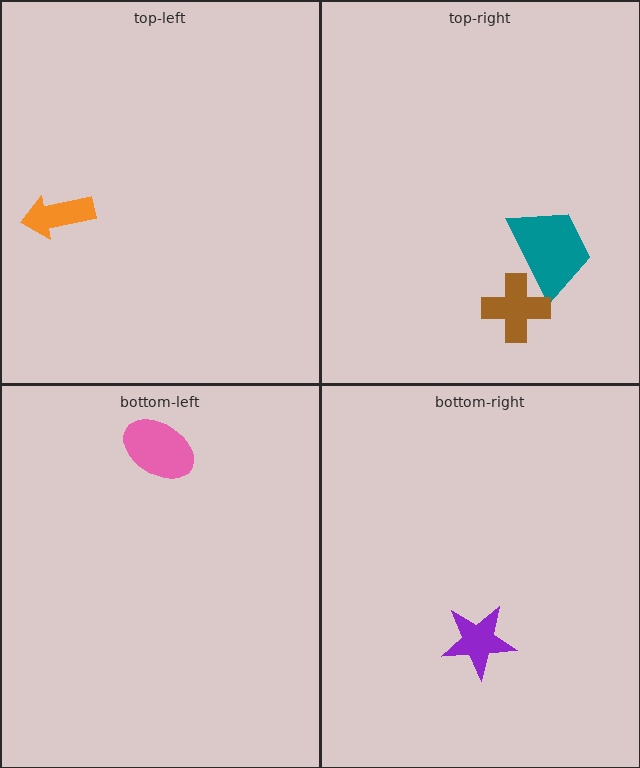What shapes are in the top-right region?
The teal trapezoid, the brown cross.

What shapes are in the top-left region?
The orange arrow.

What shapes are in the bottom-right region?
The purple star.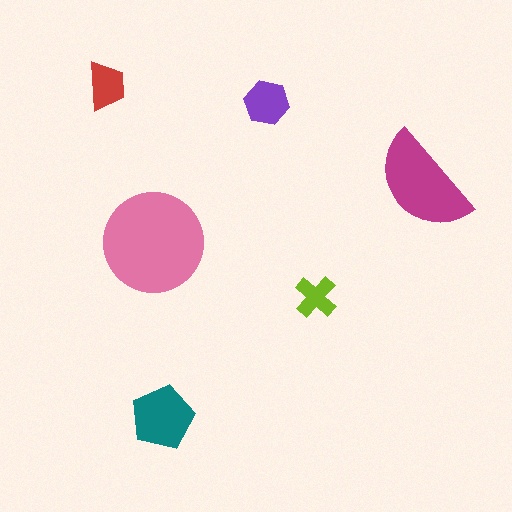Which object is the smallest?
The lime cross.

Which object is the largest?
The pink circle.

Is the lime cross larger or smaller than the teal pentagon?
Smaller.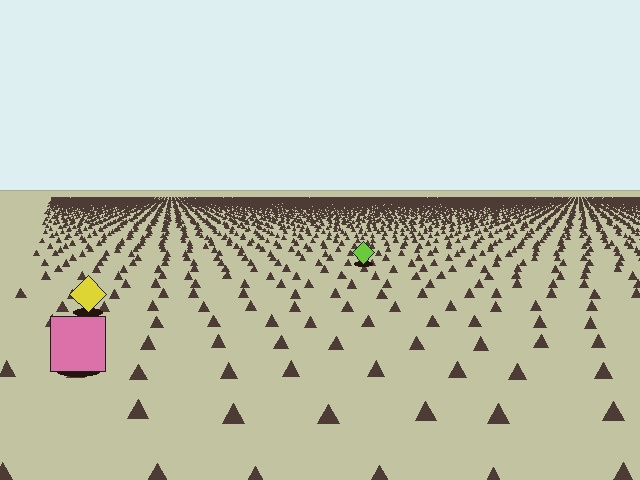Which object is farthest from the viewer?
The lime diamond is farthest from the viewer. It appears smaller and the ground texture around it is denser.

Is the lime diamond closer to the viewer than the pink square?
No. The pink square is closer — you can tell from the texture gradient: the ground texture is coarser near it.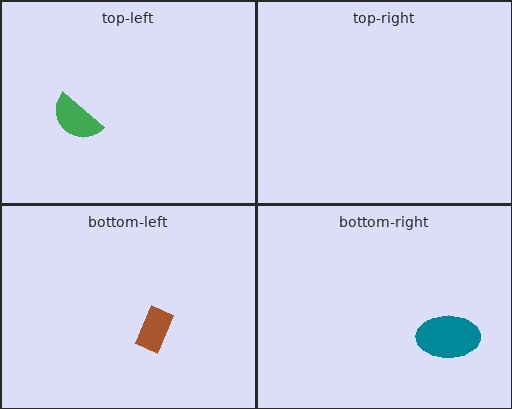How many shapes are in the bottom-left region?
1.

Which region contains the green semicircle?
The top-left region.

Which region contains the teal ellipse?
The bottom-right region.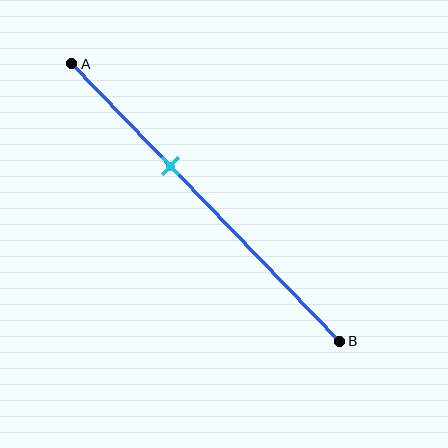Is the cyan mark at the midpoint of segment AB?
No, the mark is at about 35% from A, not at the 50% midpoint.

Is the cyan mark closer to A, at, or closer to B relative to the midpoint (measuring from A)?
The cyan mark is closer to point A than the midpoint of segment AB.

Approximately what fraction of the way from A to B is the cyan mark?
The cyan mark is approximately 35% of the way from A to B.